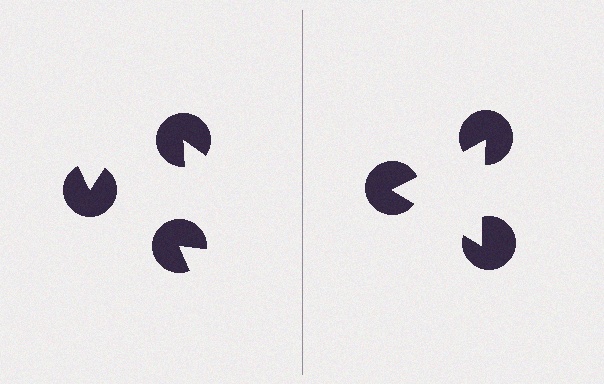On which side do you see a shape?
An illusory triangle appears on the right side. On the left side the wedge cuts are rotated, so no coherent shape forms.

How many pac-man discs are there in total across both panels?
6 — 3 on each side.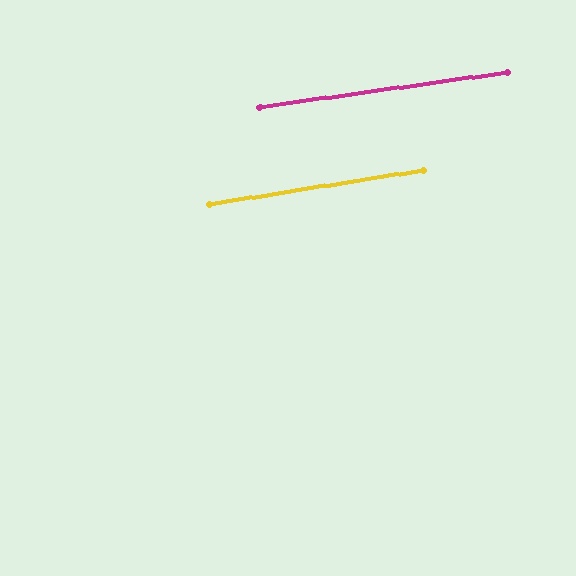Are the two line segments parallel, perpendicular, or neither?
Parallel — their directions differ by only 1.3°.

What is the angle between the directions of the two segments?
Approximately 1 degree.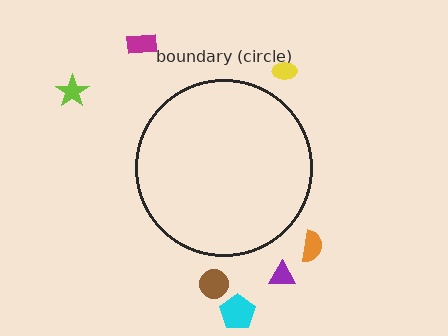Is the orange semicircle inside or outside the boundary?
Outside.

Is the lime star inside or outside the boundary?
Outside.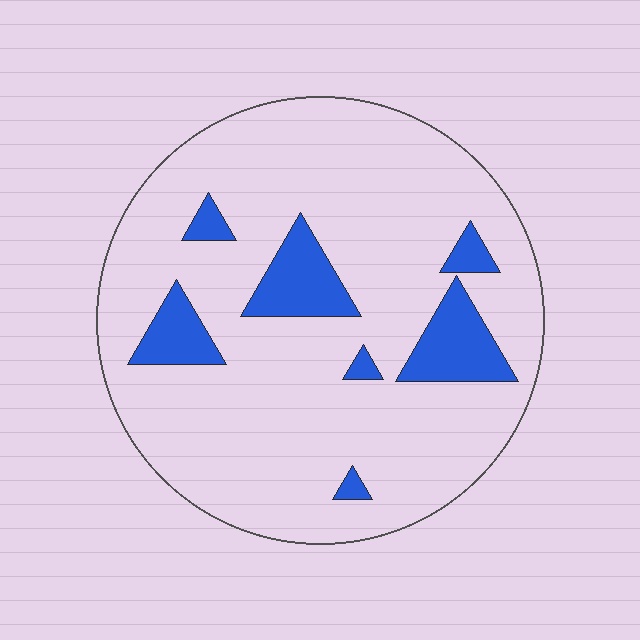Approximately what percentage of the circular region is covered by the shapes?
Approximately 15%.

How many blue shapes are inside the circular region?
7.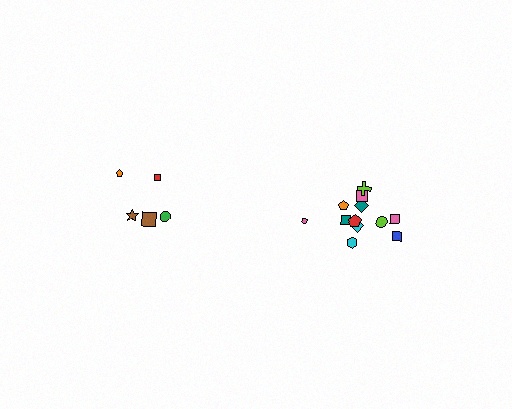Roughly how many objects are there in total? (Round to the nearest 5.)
Roughly 15 objects in total.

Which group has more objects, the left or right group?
The right group.